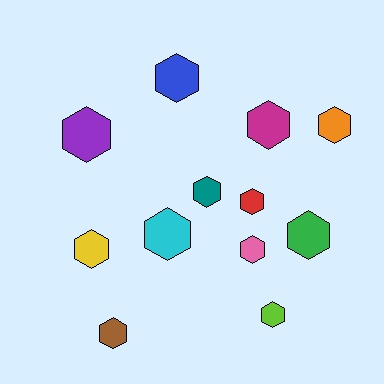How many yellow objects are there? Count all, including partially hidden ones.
There is 1 yellow object.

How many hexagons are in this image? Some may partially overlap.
There are 12 hexagons.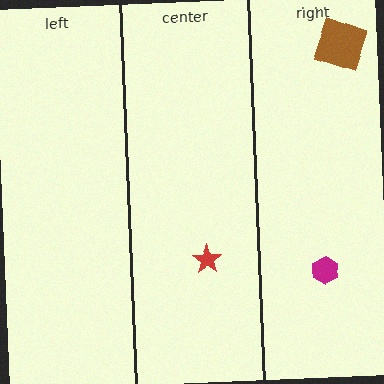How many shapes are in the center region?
1.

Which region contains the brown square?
The right region.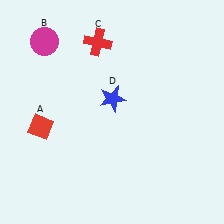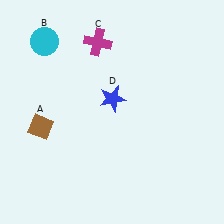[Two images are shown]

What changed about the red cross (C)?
In Image 1, C is red. In Image 2, it changed to magenta.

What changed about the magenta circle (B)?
In Image 1, B is magenta. In Image 2, it changed to cyan.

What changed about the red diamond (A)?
In Image 1, A is red. In Image 2, it changed to brown.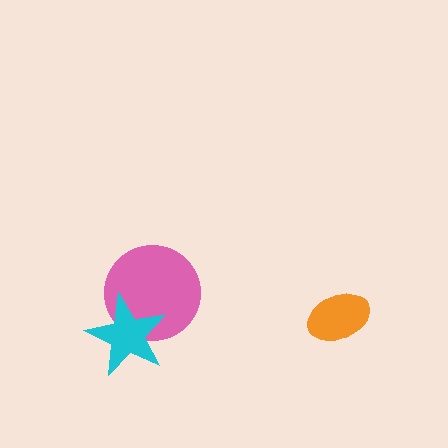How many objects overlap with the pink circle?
1 object overlaps with the pink circle.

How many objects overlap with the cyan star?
1 object overlaps with the cyan star.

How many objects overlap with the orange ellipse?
0 objects overlap with the orange ellipse.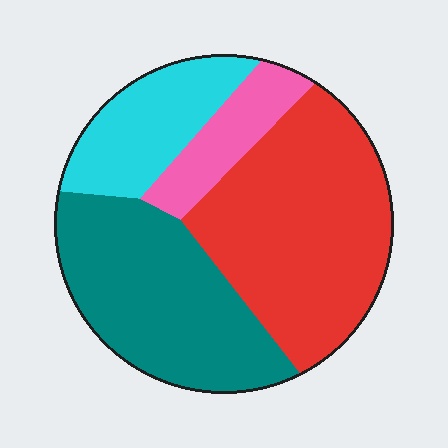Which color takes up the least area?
Pink, at roughly 10%.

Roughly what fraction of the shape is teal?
Teal takes up between a quarter and a half of the shape.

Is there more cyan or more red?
Red.